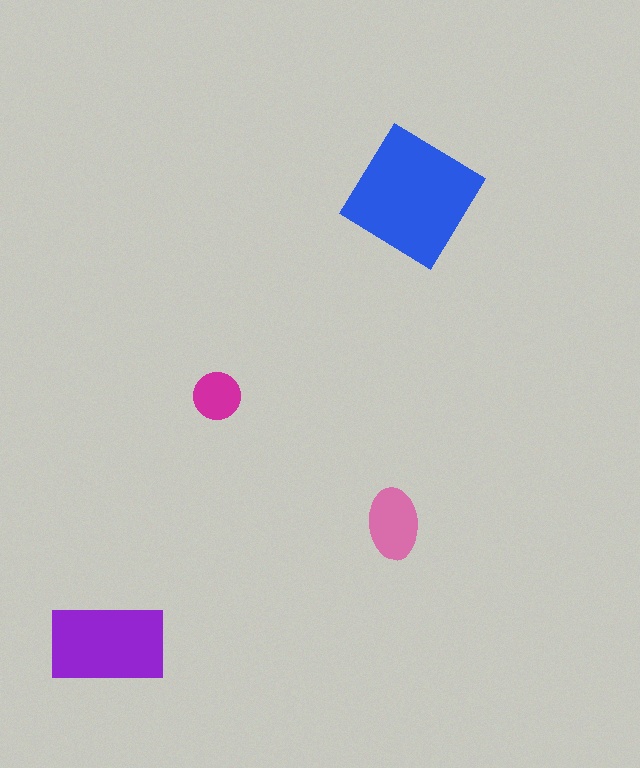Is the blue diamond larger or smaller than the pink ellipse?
Larger.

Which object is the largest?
The blue diamond.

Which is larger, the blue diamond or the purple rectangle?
The blue diamond.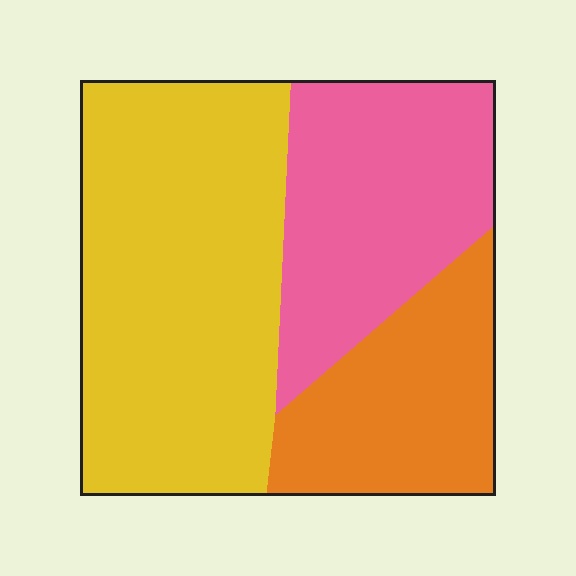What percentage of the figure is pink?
Pink covers 29% of the figure.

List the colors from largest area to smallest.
From largest to smallest: yellow, pink, orange.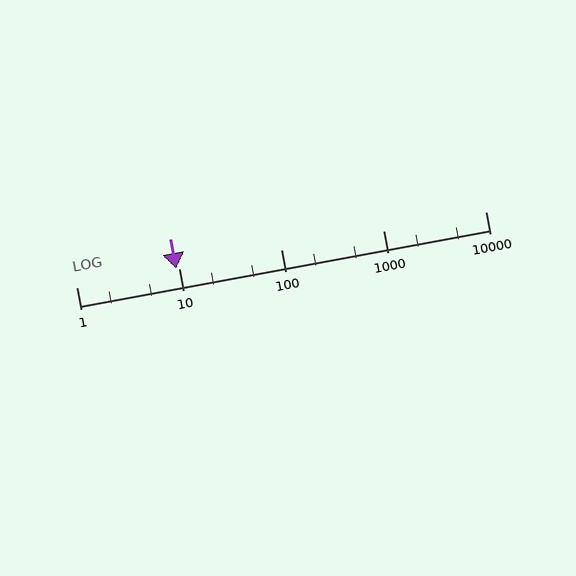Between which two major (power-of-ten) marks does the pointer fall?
The pointer is between 1 and 10.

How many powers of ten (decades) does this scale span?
The scale spans 4 decades, from 1 to 10000.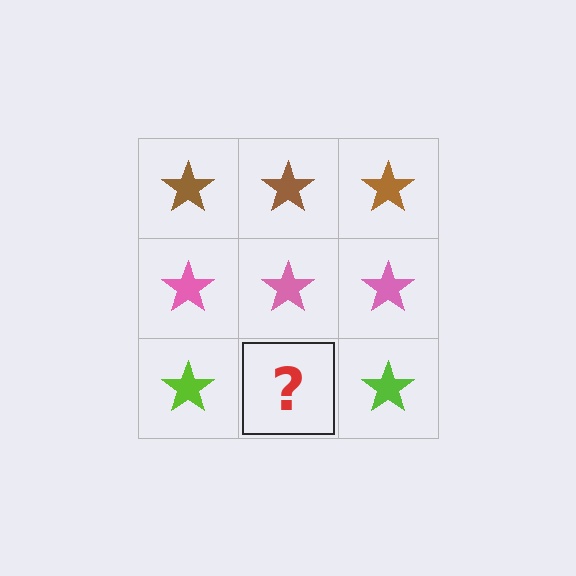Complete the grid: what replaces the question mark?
The question mark should be replaced with a lime star.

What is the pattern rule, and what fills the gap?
The rule is that each row has a consistent color. The gap should be filled with a lime star.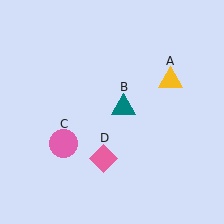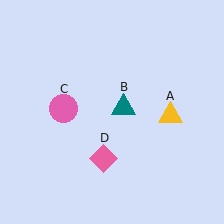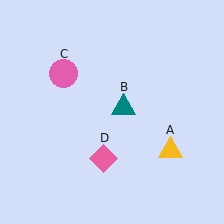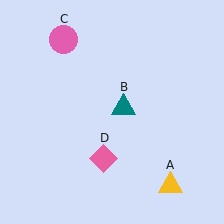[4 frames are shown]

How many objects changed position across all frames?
2 objects changed position: yellow triangle (object A), pink circle (object C).